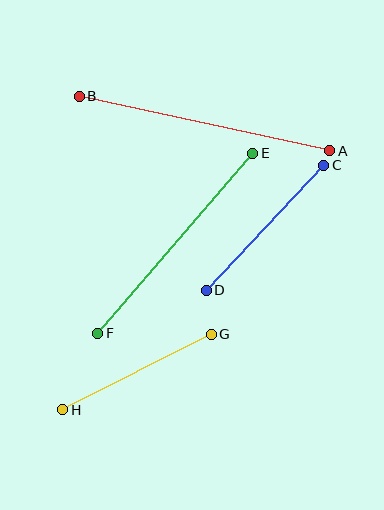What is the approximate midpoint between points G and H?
The midpoint is at approximately (137, 372) pixels.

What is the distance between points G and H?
The distance is approximately 167 pixels.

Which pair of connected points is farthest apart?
Points A and B are farthest apart.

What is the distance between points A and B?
The distance is approximately 256 pixels.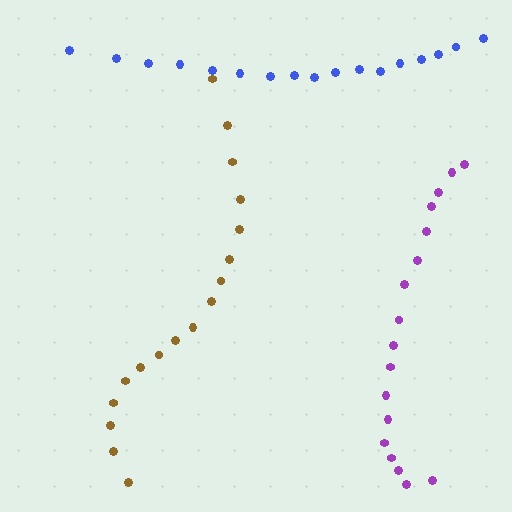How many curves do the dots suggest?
There are 3 distinct paths.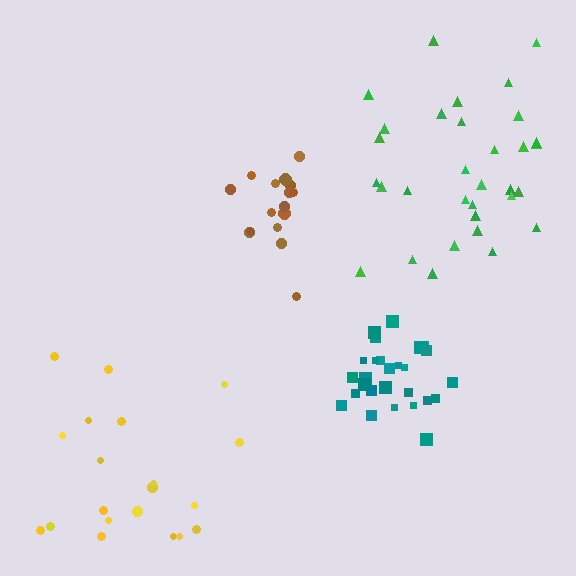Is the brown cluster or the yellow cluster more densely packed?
Brown.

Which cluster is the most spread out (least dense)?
Yellow.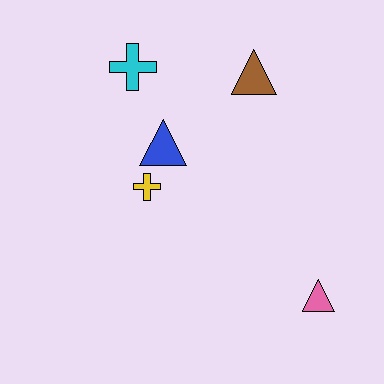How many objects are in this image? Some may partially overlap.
There are 5 objects.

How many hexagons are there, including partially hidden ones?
There are no hexagons.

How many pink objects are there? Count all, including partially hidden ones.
There is 1 pink object.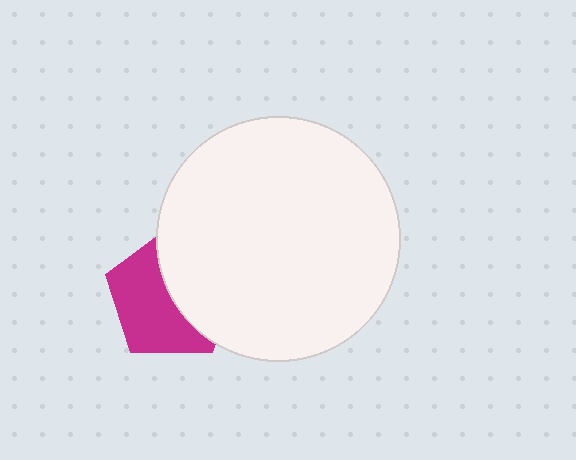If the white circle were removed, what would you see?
You would see the complete magenta pentagon.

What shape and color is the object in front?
The object in front is a white circle.